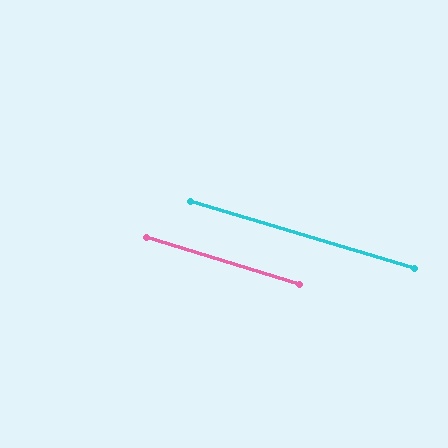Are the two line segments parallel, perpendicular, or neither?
Parallel — their directions differ by only 0.6°.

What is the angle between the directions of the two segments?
Approximately 1 degree.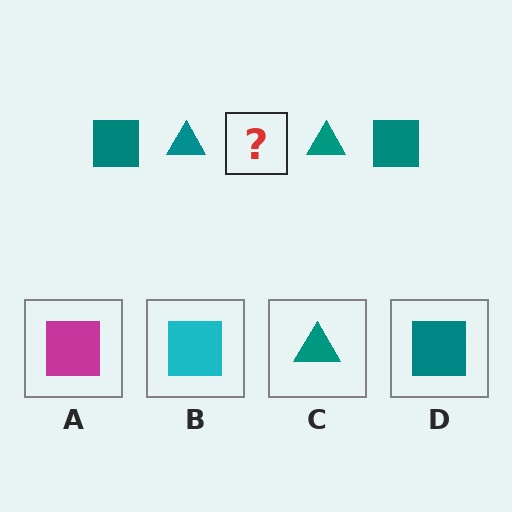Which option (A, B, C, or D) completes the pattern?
D.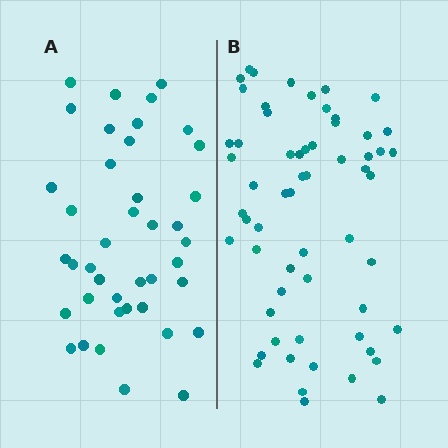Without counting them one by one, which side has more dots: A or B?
Region B (the right region) has more dots.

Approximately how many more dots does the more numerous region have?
Region B has approximately 20 more dots than region A.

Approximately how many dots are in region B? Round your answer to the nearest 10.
About 60 dots.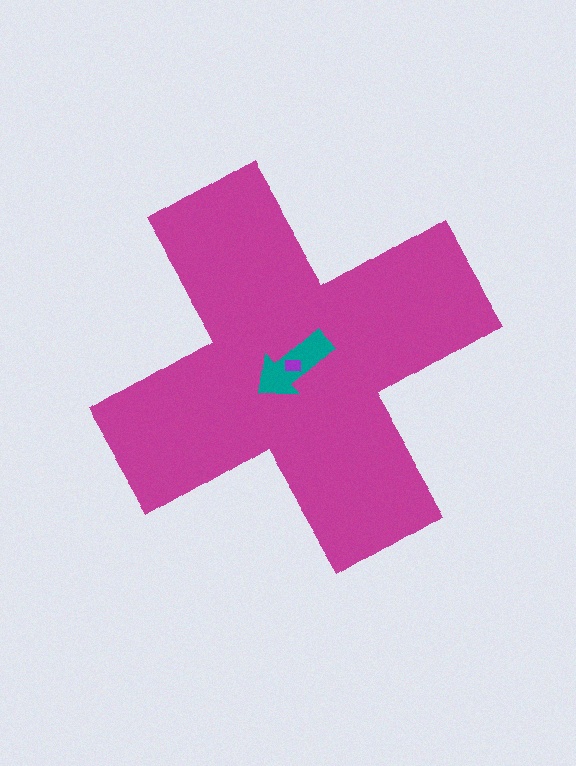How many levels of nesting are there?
3.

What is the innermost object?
The purple rectangle.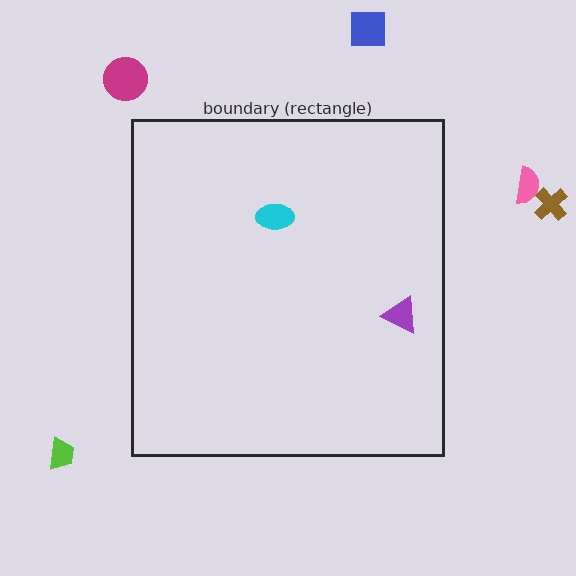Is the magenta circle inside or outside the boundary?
Outside.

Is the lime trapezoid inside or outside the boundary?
Outside.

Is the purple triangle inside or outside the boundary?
Inside.